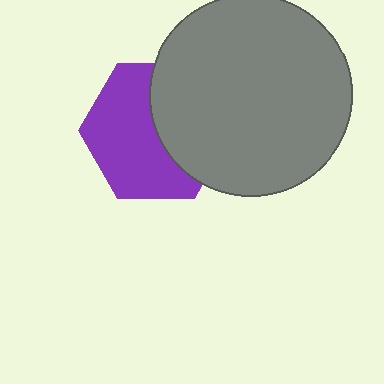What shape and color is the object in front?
The object in front is a gray circle.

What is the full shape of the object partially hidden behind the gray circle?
The partially hidden object is a purple hexagon.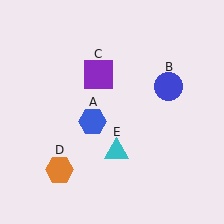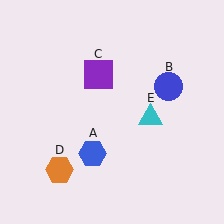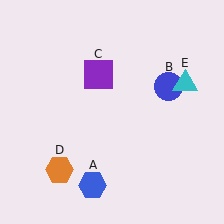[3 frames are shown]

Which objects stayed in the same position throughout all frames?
Blue circle (object B) and purple square (object C) and orange hexagon (object D) remained stationary.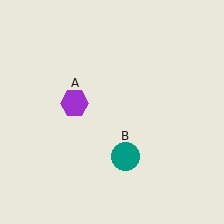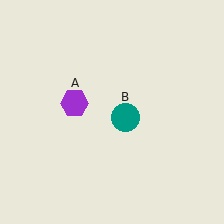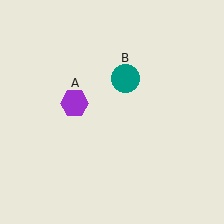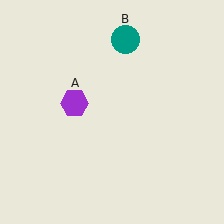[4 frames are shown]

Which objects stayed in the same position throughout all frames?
Purple hexagon (object A) remained stationary.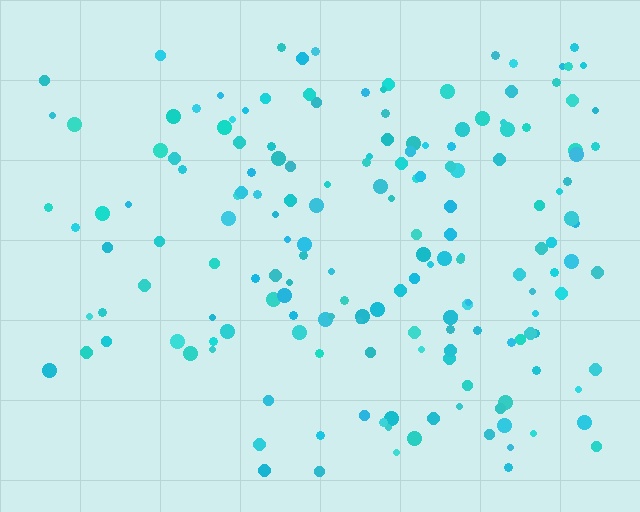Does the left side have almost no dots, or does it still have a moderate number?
Still a moderate number, just noticeably fewer than the right.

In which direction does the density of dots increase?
From left to right, with the right side densest.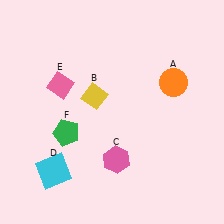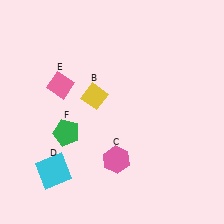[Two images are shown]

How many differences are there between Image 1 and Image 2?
There is 1 difference between the two images.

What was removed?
The orange circle (A) was removed in Image 2.